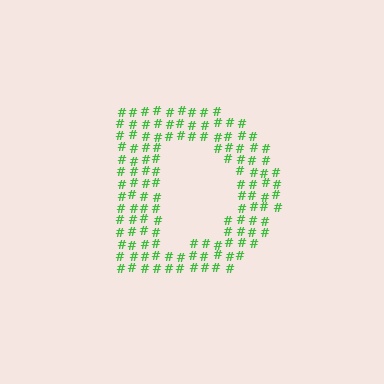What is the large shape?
The large shape is the letter D.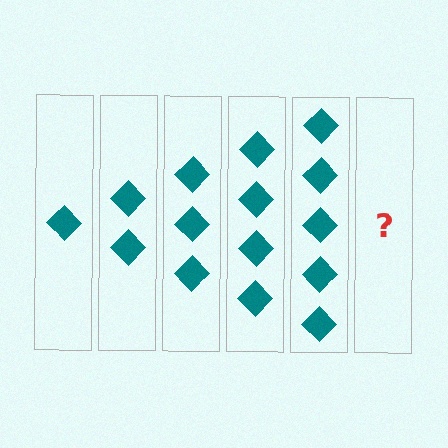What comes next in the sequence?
The next element should be 6 diamonds.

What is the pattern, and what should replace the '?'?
The pattern is that each step adds one more diamond. The '?' should be 6 diamonds.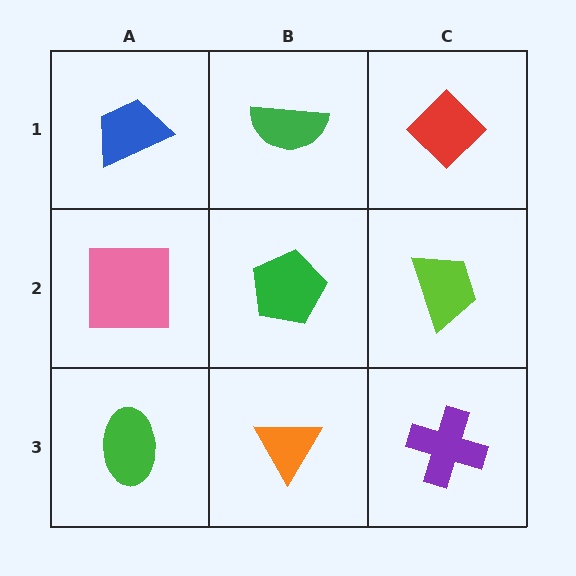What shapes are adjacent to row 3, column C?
A lime trapezoid (row 2, column C), an orange triangle (row 3, column B).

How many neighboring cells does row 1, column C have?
2.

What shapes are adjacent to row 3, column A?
A pink square (row 2, column A), an orange triangle (row 3, column B).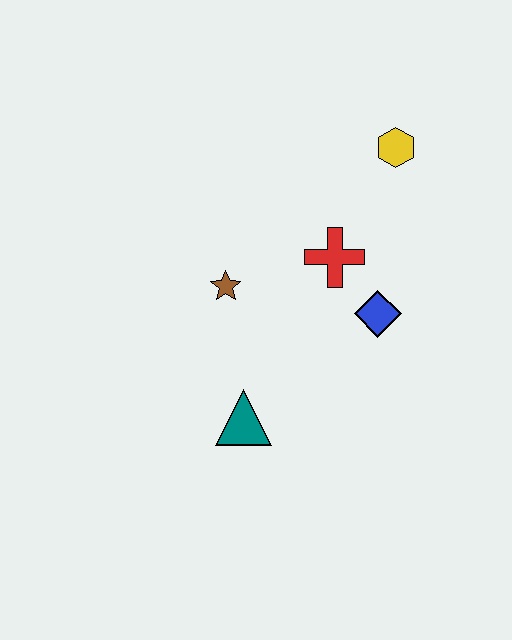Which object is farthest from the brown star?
The yellow hexagon is farthest from the brown star.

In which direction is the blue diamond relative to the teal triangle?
The blue diamond is to the right of the teal triangle.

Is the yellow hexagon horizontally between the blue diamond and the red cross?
No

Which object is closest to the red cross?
The blue diamond is closest to the red cross.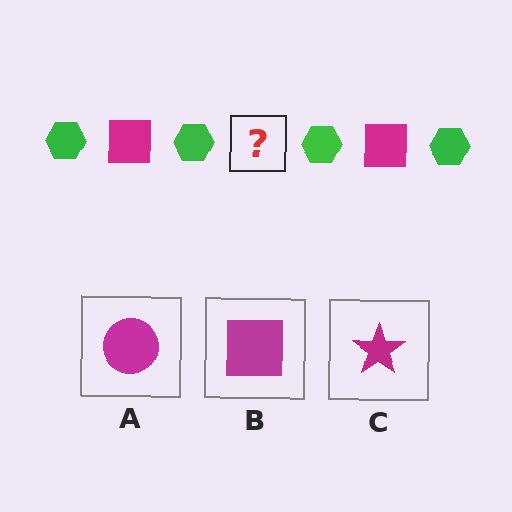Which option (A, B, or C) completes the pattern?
B.